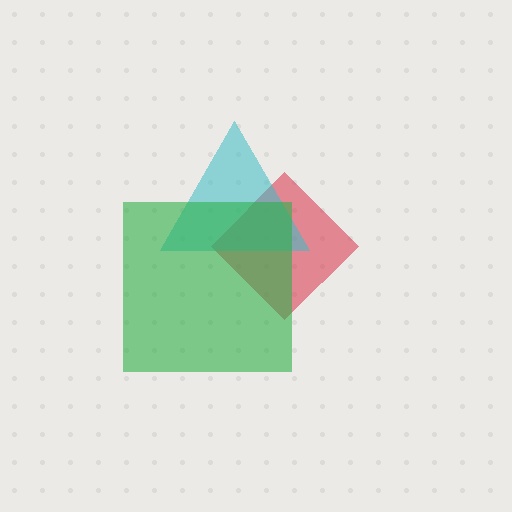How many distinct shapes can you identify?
There are 3 distinct shapes: a red diamond, a cyan triangle, a green square.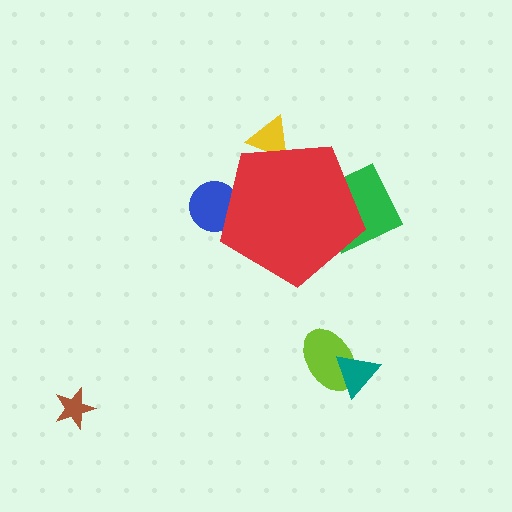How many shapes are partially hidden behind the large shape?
3 shapes are partially hidden.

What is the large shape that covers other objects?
A red pentagon.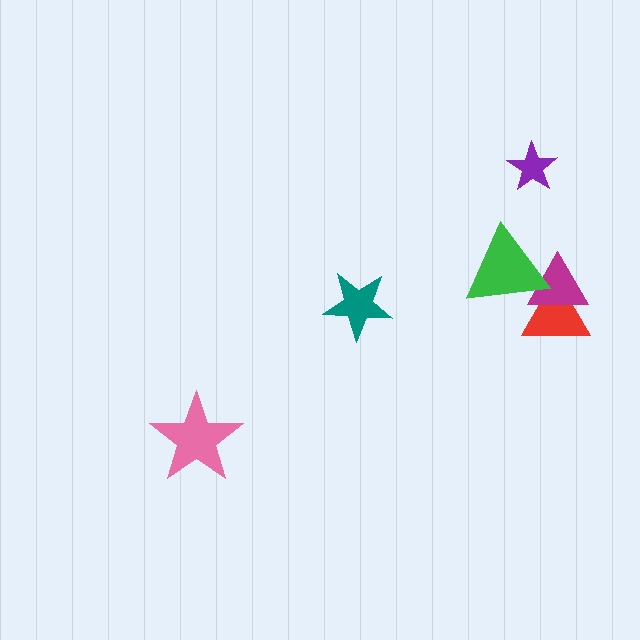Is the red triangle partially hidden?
Yes, it is partially covered by another shape.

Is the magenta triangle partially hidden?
Yes, it is partially covered by another shape.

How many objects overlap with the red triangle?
2 objects overlap with the red triangle.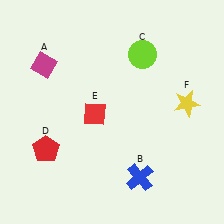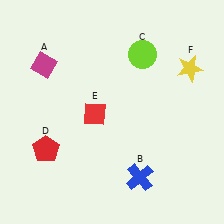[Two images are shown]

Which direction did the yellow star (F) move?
The yellow star (F) moved up.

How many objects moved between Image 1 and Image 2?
1 object moved between the two images.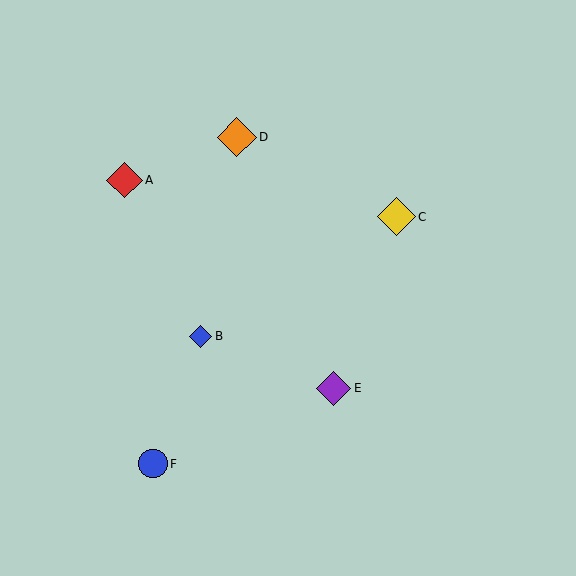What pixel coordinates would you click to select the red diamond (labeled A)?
Click at (124, 180) to select the red diamond A.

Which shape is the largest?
The orange diamond (labeled D) is the largest.